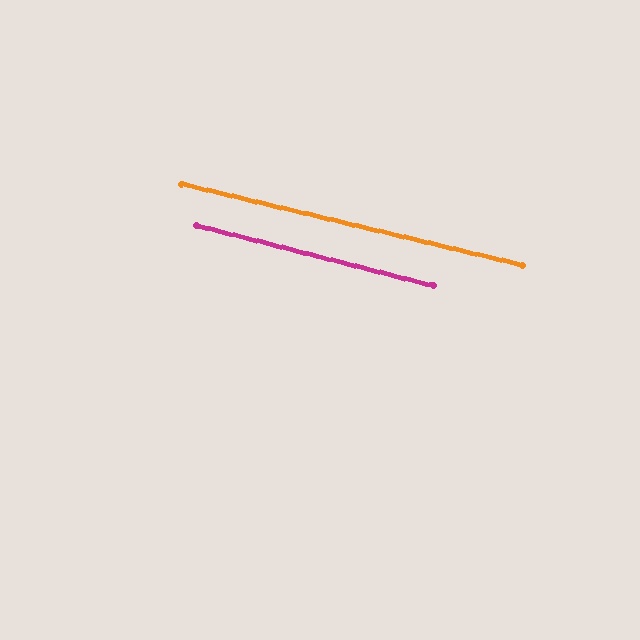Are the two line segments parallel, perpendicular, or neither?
Parallel — their directions differ by only 0.9°.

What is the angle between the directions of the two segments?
Approximately 1 degree.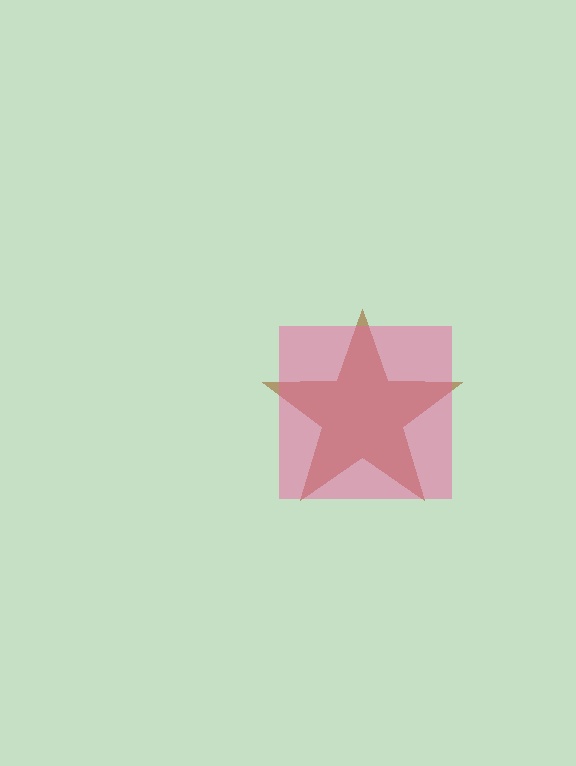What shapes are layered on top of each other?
The layered shapes are: a brown star, a pink square.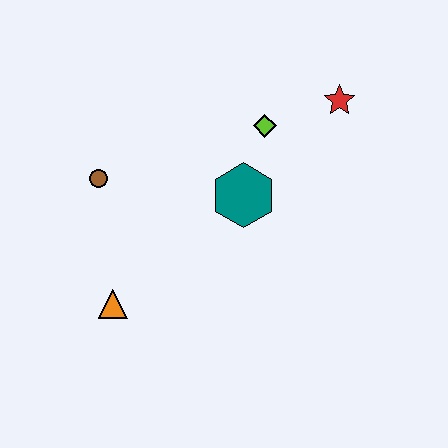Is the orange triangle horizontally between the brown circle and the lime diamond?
Yes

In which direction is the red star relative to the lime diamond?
The red star is to the right of the lime diamond.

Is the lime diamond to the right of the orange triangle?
Yes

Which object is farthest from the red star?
The orange triangle is farthest from the red star.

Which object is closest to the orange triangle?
The brown circle is closest to the orange triangle.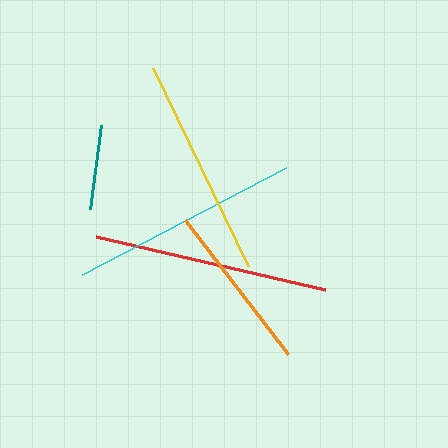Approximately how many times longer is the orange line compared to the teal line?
The orange line is approximately 2.0 times the length of the teal line.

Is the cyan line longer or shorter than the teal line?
The cyan line is longer than the teal line.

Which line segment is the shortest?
The teal line is the shortest at approximately 85 pixels.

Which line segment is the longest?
The red line is the longest at approximately 234 pixels.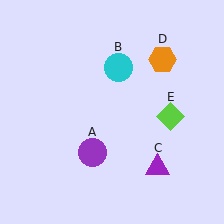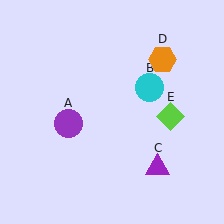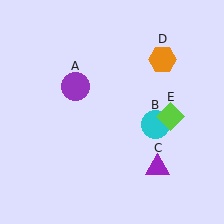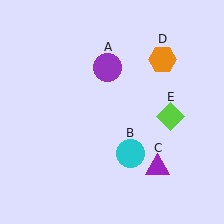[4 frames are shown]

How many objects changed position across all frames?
2 objects changed position: purple circle (object A), cyan circle (object B).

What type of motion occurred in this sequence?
The purple circle (object A), cyan circle (object B) rotated clockwise around the center of the scene.